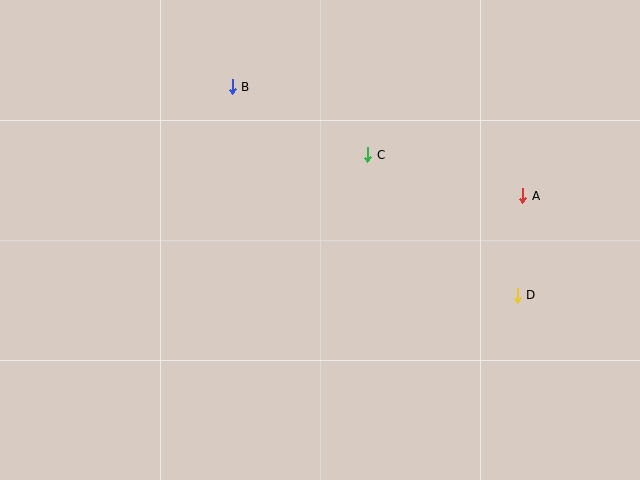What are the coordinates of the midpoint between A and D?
The midpoint between A and D is at (520, 245).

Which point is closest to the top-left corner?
Point B is closest to the top-left corner.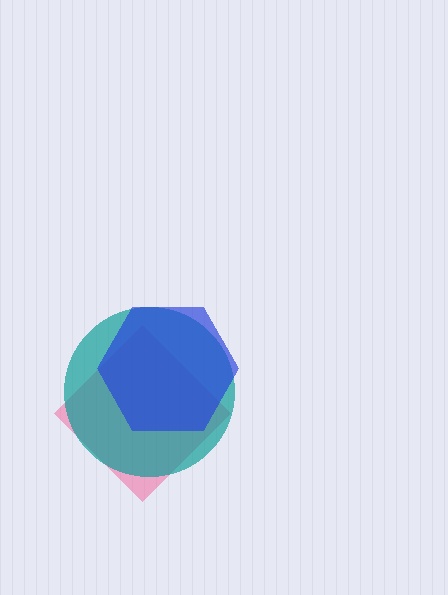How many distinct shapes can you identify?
There are 3 distinct shapes: a pink diamond, a teal circle, a blue hexagon.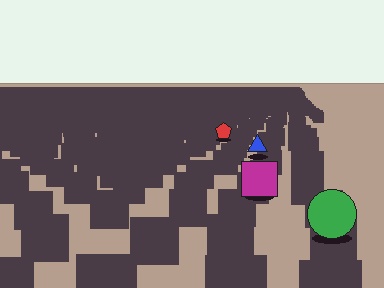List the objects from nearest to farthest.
From nearest to farthest: the green circle, the magenta square, the blue triangle, the red pentagon.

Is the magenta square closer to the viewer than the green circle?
No. The green circle is closer — you can tell from the texture gradient: the ground texture is coarser near it.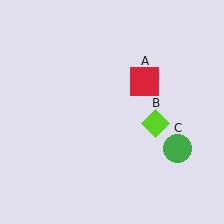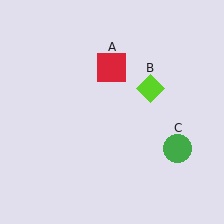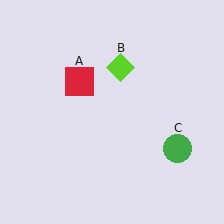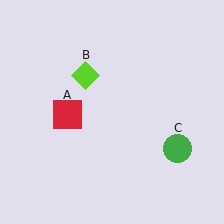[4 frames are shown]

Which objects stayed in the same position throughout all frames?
Green circle (object C) remained stationary.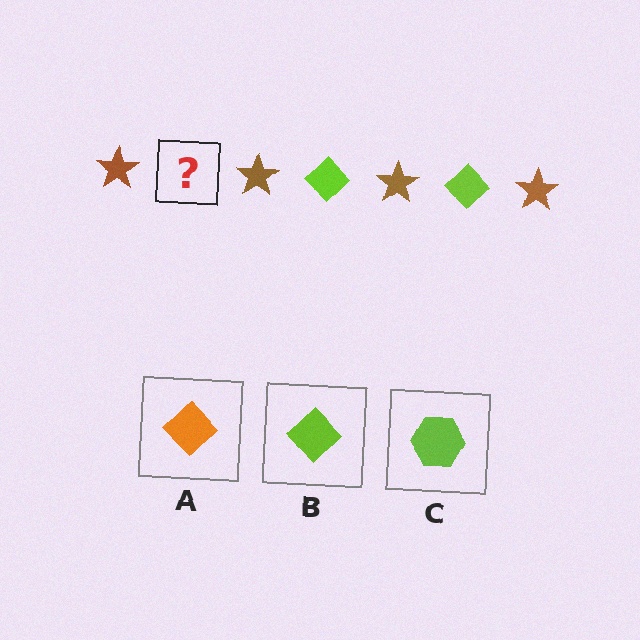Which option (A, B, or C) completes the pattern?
B.